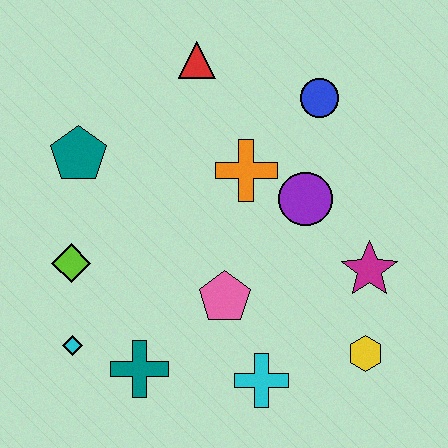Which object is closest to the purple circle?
The orange cross is closest to the purple circle.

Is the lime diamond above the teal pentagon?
No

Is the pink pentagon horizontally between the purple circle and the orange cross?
No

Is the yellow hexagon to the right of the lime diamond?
Yes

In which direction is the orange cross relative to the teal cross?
The orange cross is above the teal cross.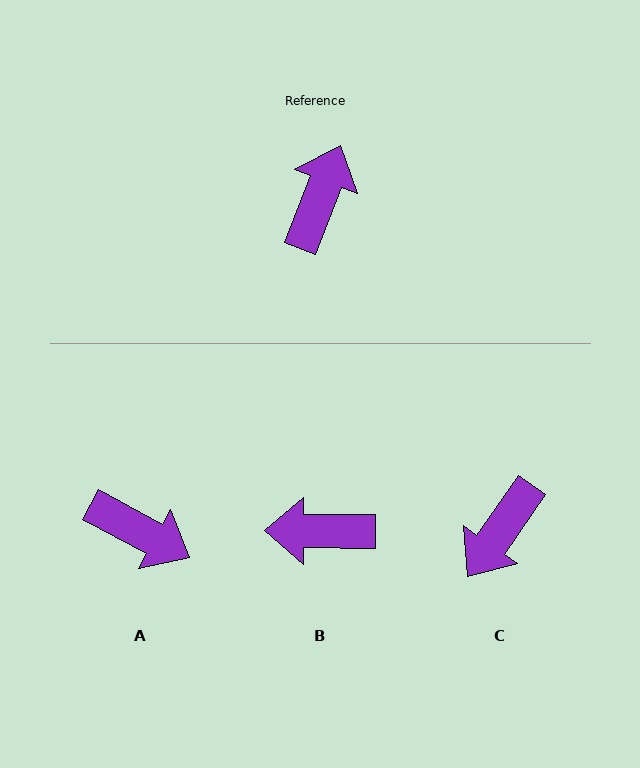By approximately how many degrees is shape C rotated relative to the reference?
Approximately 166 degrees counter-clockwise.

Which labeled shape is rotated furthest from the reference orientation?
C, about 166 degrees away.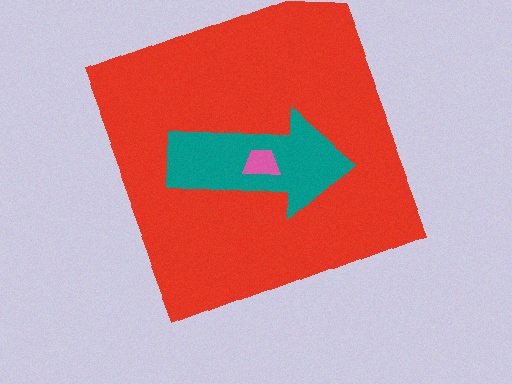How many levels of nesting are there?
3.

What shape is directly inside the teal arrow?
The pink trapezoid.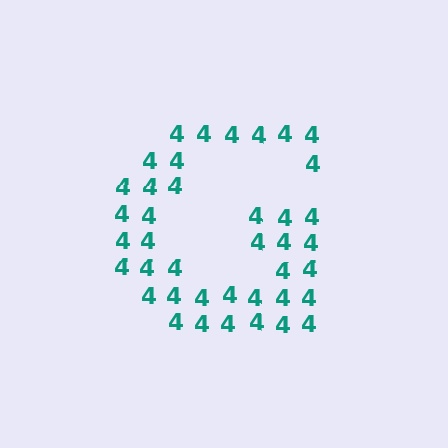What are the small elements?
The small elements are digit 4's.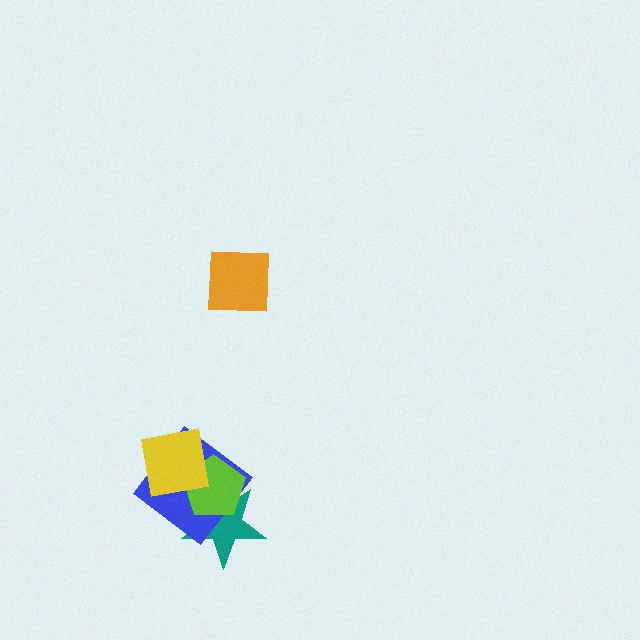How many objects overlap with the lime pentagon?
3 objects overlap with the lime pentagon.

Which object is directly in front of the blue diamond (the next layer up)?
The lime pentagon is directly in front of the blue diamond.